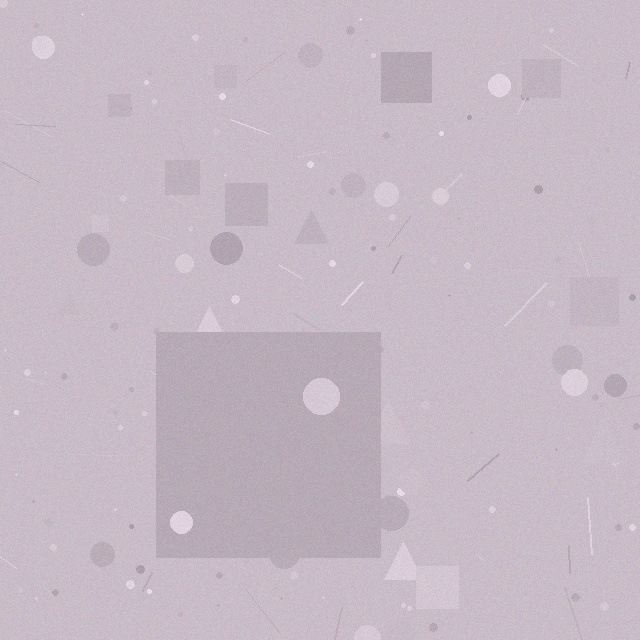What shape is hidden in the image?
A square is hidden in the image.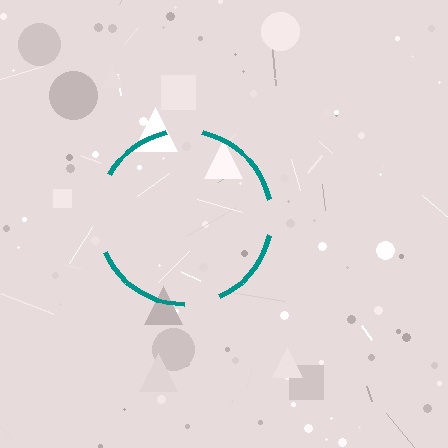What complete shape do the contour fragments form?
The contour fragments form a circle.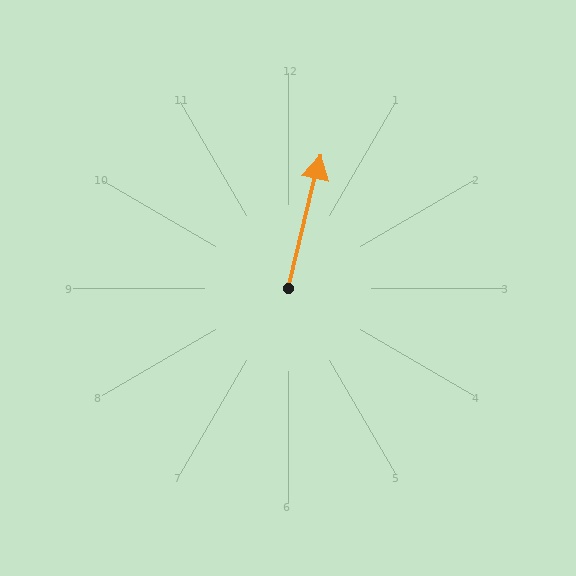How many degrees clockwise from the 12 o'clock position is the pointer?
Approximately 14 degrees.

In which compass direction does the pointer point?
North.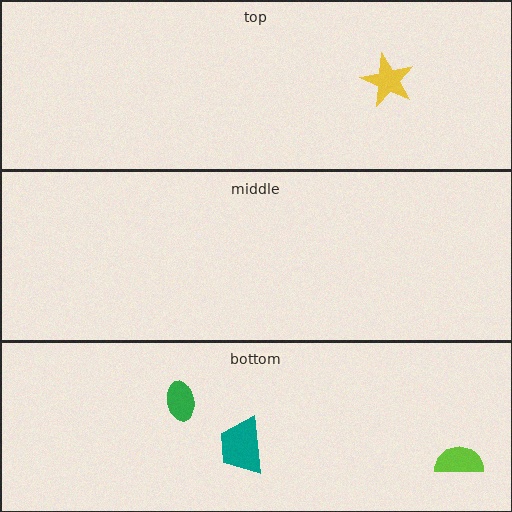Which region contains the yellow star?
The top region.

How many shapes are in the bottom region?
3.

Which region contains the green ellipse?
The bottom region.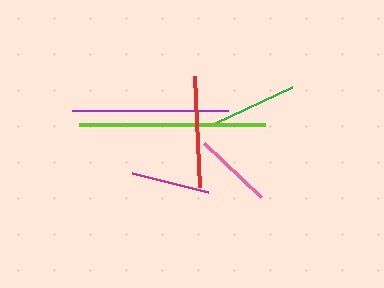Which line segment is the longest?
The lime line is the longest at approximately 187 pixels.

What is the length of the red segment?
The red segment is approximately 111 pixels long.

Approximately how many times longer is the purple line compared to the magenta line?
The purple line is approximately 2.0 times the length of the magenta line.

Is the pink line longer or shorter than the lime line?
The lime line is longer than the pink line.